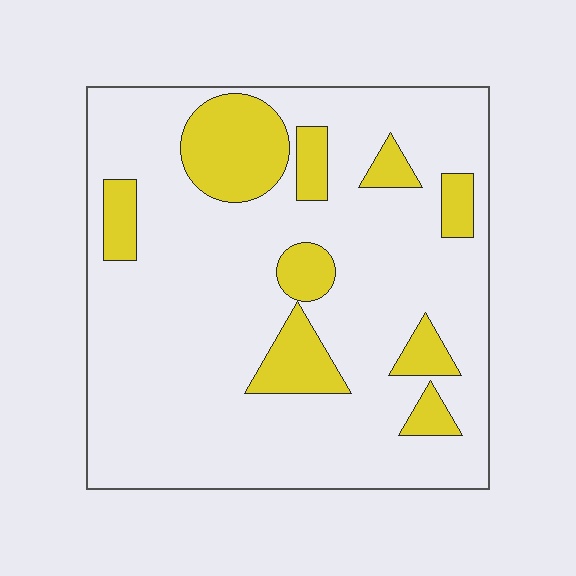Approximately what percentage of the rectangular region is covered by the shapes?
Approximately 20%.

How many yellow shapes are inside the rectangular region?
9.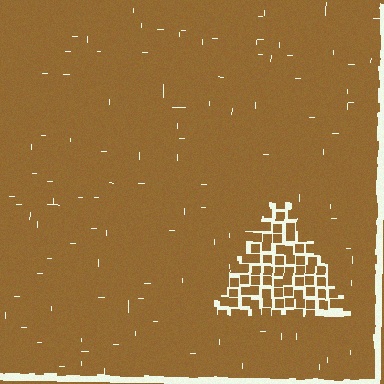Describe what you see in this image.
The image contains small brown elements arranged at two different densities. A triangle-shaped region is visible where the elements are less densely packed than the surrounding area.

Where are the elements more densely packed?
The elements are more densely packed outside the triangle boundary.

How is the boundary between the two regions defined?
The boundary is defined by a change in element density (approximately 2.0x ratio). All elements are the same color, size, and shape.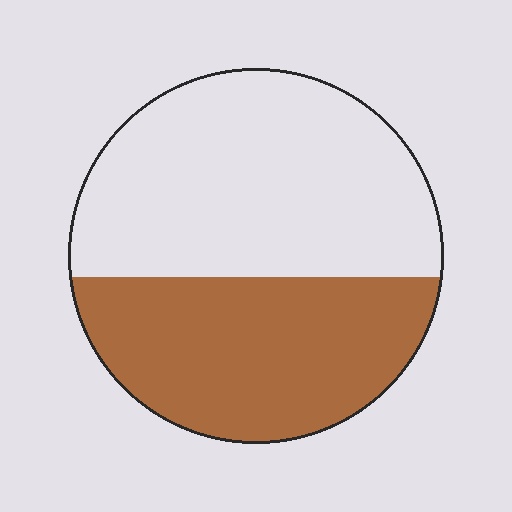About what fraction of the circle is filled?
About two fifths (2/5).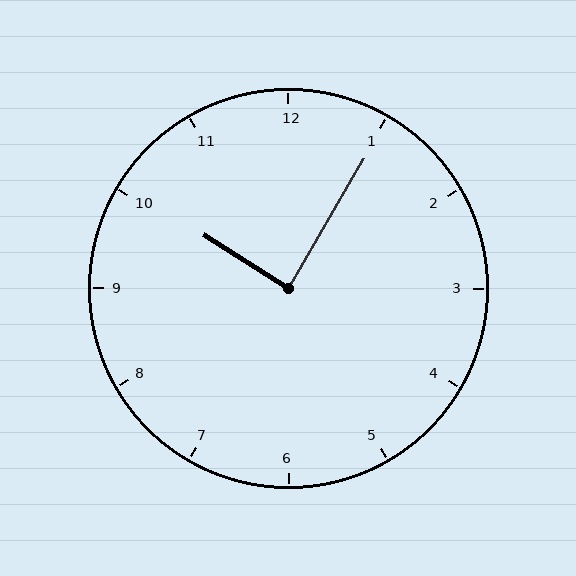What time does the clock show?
10:05.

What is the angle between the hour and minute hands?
Approximately 88 degrees.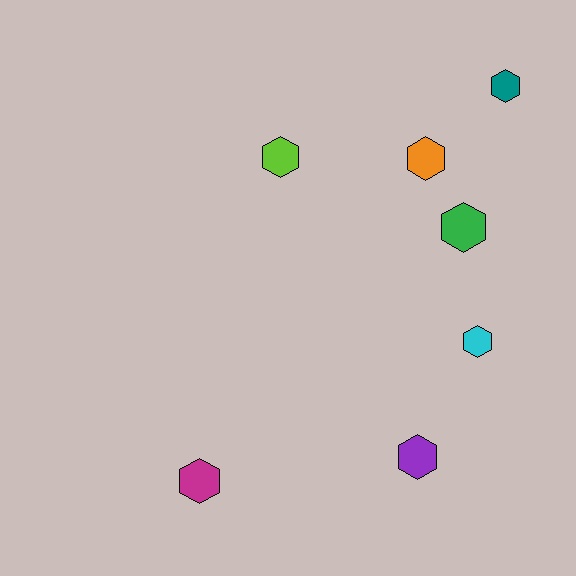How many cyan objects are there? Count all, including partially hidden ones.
There is 1 cyan object.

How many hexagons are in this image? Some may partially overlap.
There are 7 hexagons.